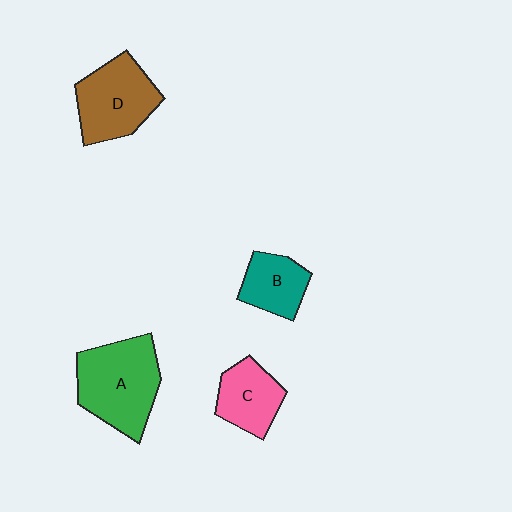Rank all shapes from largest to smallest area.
From largest to smallest: A (green), D (brown), C (pink), B (teal).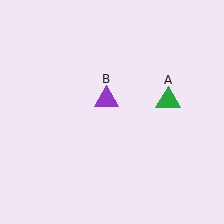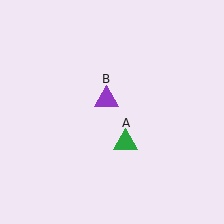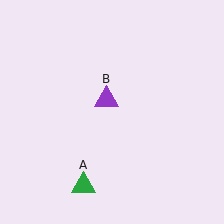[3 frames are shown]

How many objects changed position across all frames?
1 object changed position: green triangle (object A).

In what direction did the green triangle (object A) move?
The green triangle (object A) moved down and to the left.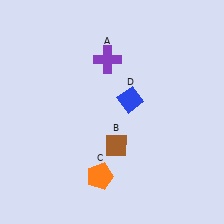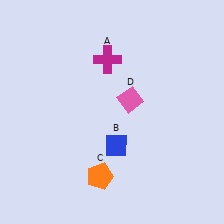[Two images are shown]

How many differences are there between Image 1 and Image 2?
There are 3 differences between the two images.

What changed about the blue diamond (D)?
In Image 1, D is blue. In Image 2, it changed to pink.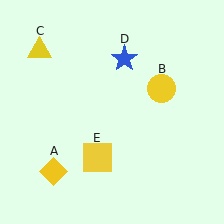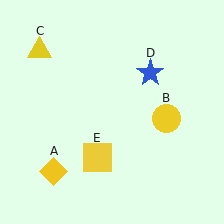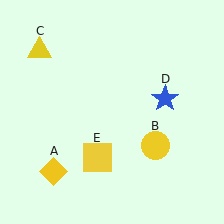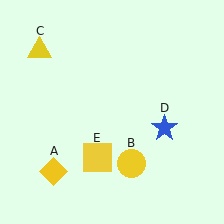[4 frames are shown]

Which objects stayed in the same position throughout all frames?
Yellow diamond (object A) and yellow triangle (object C) and yellow square (object E) remained stationary.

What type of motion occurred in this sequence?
The yellow circle (object B), blue star (object D) rotated clockwise around the center of the scene.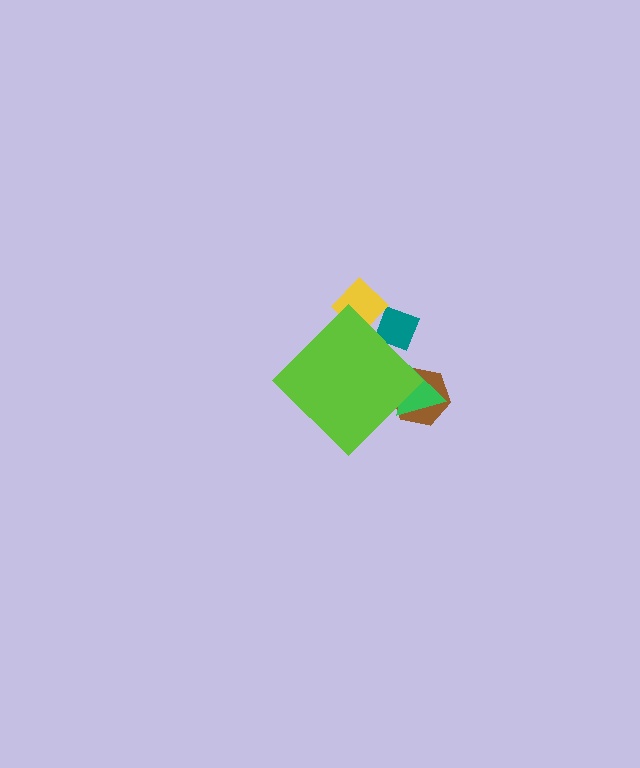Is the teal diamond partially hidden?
Yes, the teal diamond is partially hidden behind the lime diamond.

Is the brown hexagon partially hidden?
Yes, the brown hexagon is partially hidden behind the lime diamond.